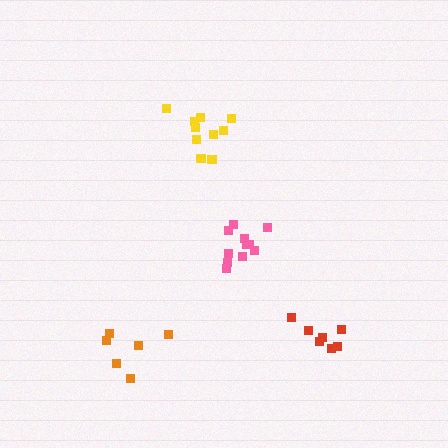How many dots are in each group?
Group 1: 7 dots, Group 2: 11 dots, Group 3: 6 dots, Group 4: 10 dots (34 total).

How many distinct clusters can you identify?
There are 4 distinct clusters.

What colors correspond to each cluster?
The clusters are colored: red, pink, orange, yellow.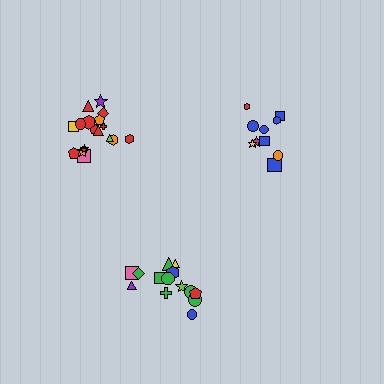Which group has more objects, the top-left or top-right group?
The top-left group.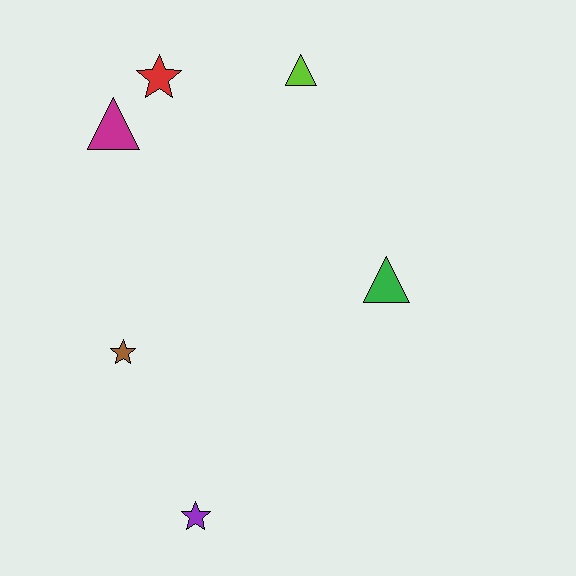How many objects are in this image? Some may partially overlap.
There are 6 objects.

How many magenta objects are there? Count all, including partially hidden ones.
There is 1 magenta object.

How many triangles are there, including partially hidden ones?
There are 3 triangles.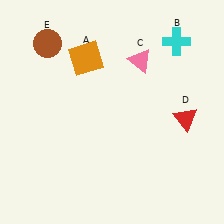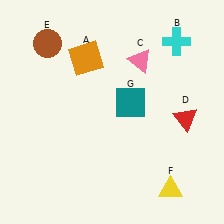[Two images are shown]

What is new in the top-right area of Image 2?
A teal square (G) was added in the top-right area of Image 2.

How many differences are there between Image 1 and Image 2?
There are 2 differences between the two images.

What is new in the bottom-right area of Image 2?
A yellow triangle (F) was added in the bottom-right area of Image 2.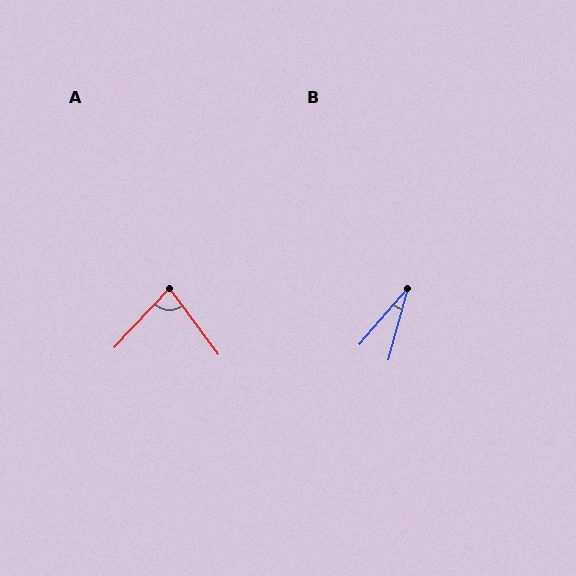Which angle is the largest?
A, at approximately 79 degrees.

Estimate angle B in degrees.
Approximately 25 degrees.